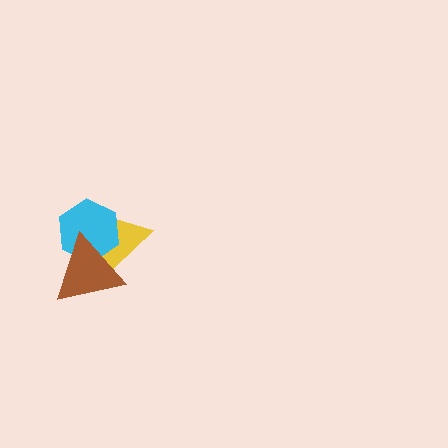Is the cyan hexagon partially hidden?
Yes, it is partially covered by another shape.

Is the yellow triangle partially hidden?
Yes, it is partially covered by another shape.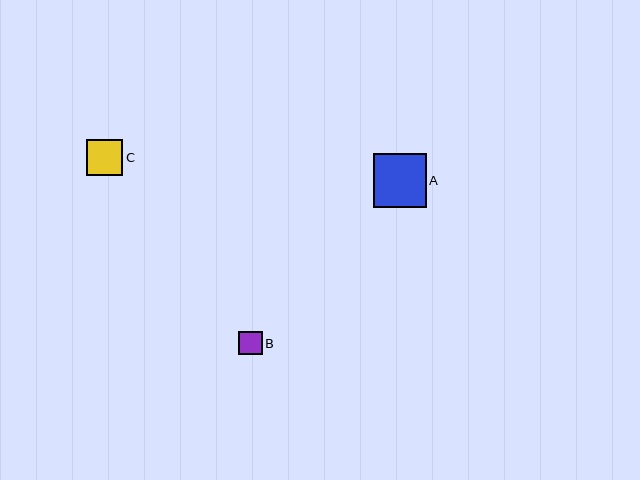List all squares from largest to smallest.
From largest to smallest: A, C, B.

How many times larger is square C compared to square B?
Square C is approximately 1.5 times the size of square B.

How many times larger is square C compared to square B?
Square C is approximately 1.5 times the size of square B.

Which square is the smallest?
Square B is the smallest with a size of approximately 24 pixels.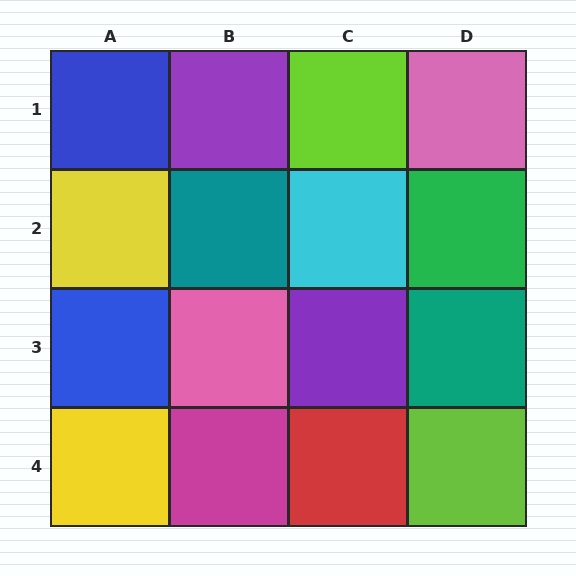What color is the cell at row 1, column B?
Purple.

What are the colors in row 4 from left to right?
Yellow, magenta, red, lime.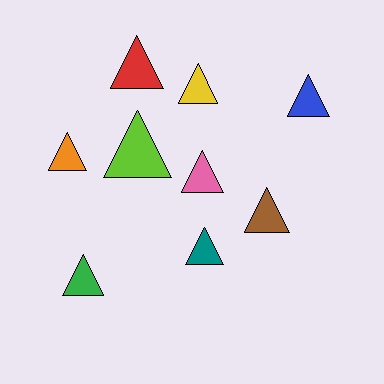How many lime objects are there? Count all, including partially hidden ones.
There is 1 lime object.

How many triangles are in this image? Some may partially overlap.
There are 9 triangles.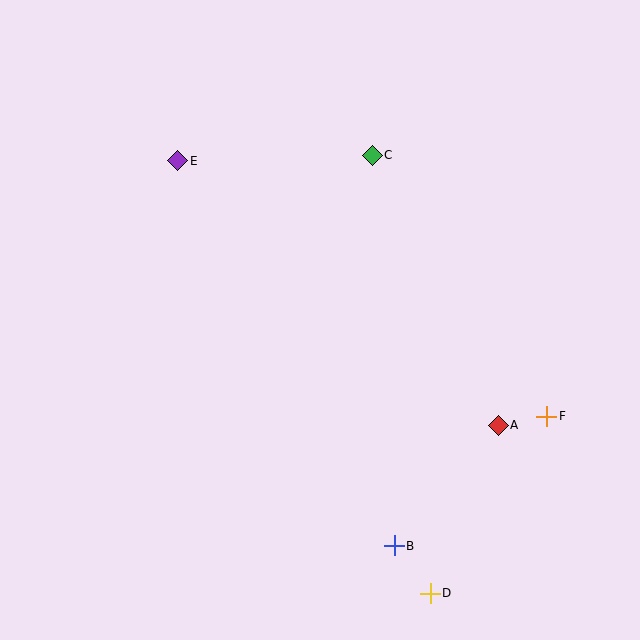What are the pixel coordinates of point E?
Point E is at (178, 161).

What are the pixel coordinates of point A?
Point A is at (498, 425).